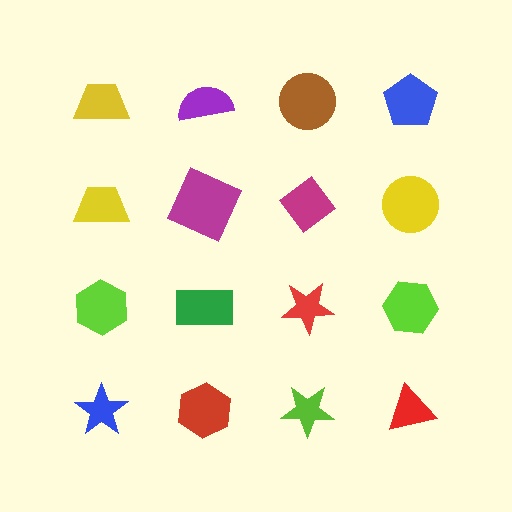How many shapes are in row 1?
4 shapes.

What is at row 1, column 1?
A yellow trapezoid.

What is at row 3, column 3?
A red star.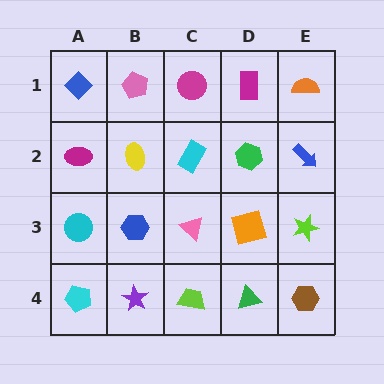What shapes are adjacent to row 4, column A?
A cyan circle (row 3, column A), a purple star (row 4, column B).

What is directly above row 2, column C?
A magenta circle.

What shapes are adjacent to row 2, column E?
An orange semicircle (row 1, column E), a lime star (row 3, column E), a green hexagon (row 2, column D).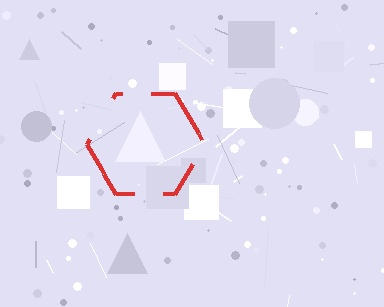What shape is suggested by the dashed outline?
The dashed outline suggests a hexagon.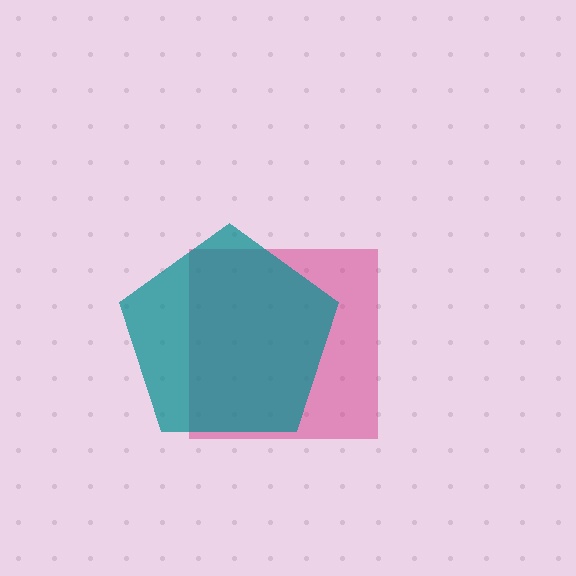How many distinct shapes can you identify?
There are 2 distinct shapes: a magenta square, a teal pentagon.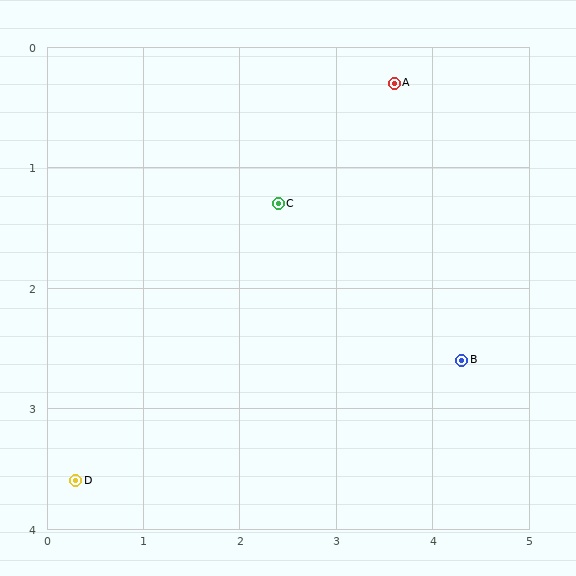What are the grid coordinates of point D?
Point D is at approximately (0.3, 3.6).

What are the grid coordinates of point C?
Point C is at approximately (2.4, 1.3).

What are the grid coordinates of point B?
Point B is at approximately (4.3, 2.6).